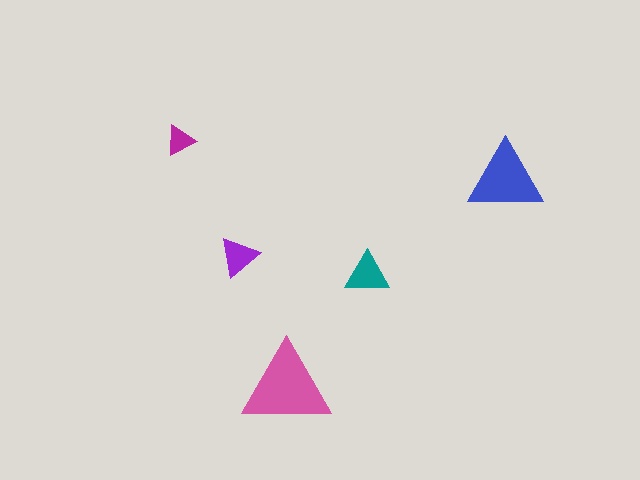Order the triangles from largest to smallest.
the pink one, the blue one, the teal one, the purple one, the magenta one.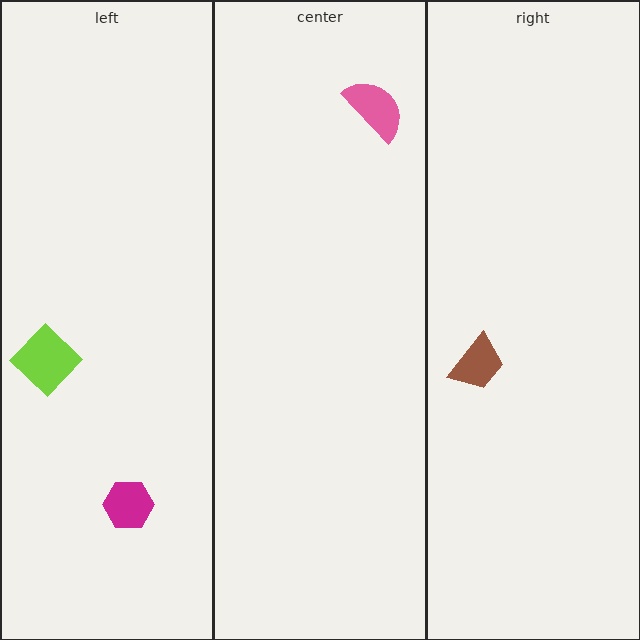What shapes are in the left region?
The magenta hexagon, the lime diamond.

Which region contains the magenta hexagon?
The left region.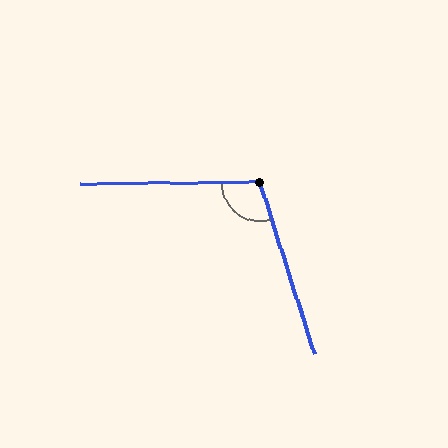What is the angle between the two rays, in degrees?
Approximately 107 degrees.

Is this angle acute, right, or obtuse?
It is obtuse.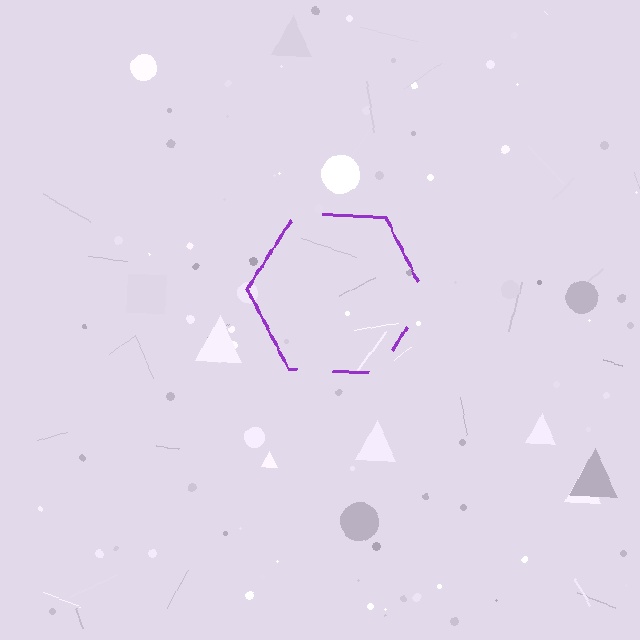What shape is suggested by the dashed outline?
The dashed outline suggests a hexagon.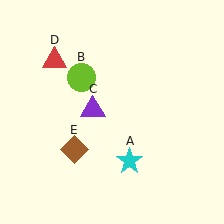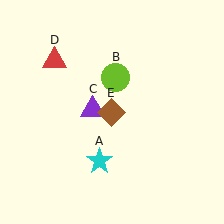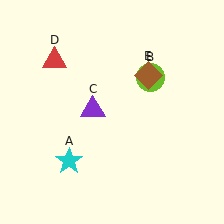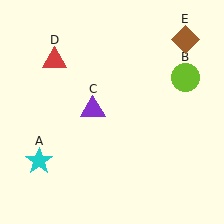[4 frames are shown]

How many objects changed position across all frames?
3 objects changed position: cyan star (object A), lime circle (object B), brown diamond (object E).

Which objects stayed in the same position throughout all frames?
Purple triangle (object C) and red triangle (object D) remained stationary.